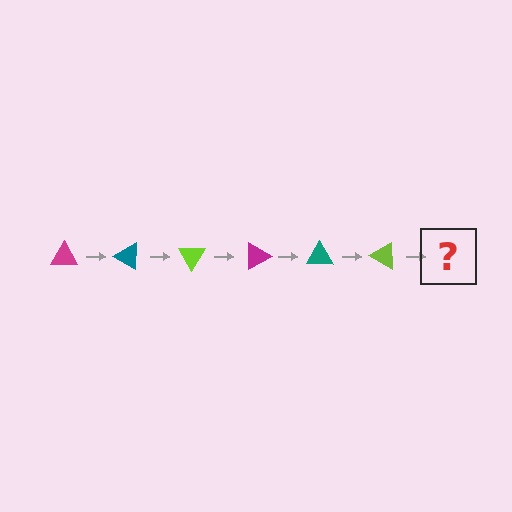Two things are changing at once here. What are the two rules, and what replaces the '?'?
The two rules are that it rotates 30 degrees each step and the color cycles through magenta, teal, and lime. The '?' should be a magenta triangle, rotated 180 degrees from the start.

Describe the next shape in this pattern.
It should be a magenta triangle, rotated 180 degrees from the start.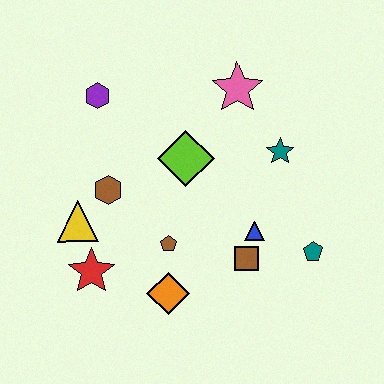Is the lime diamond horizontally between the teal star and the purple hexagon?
Yes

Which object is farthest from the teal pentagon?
The purple hexagon is farthest from the teal pentagon.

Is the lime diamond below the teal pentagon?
No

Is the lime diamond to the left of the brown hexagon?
No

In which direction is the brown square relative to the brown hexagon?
The brown square is to the right of the brown hexagon.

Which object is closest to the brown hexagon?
The yellow triangle is closest to the brown hexagon.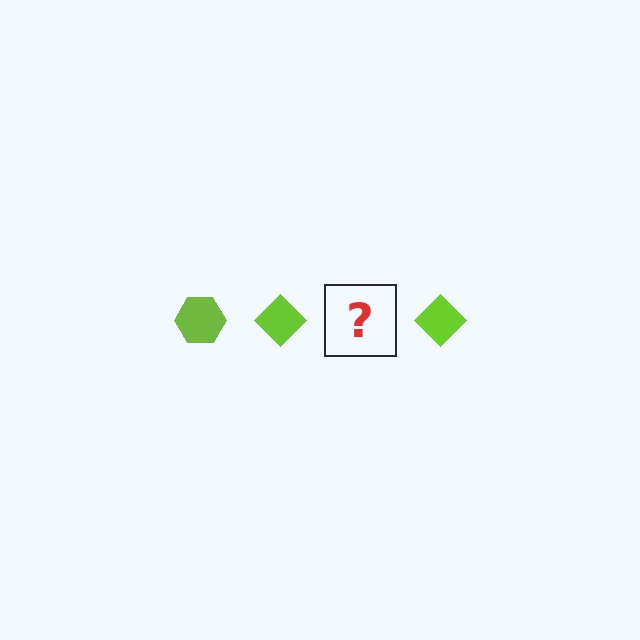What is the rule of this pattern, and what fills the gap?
The rule is that the pattern cycles through hexagon, diamond shapes in lime. The gap should be filled with a lime hexagon.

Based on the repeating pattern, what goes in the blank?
The blank should be a lime hexagon.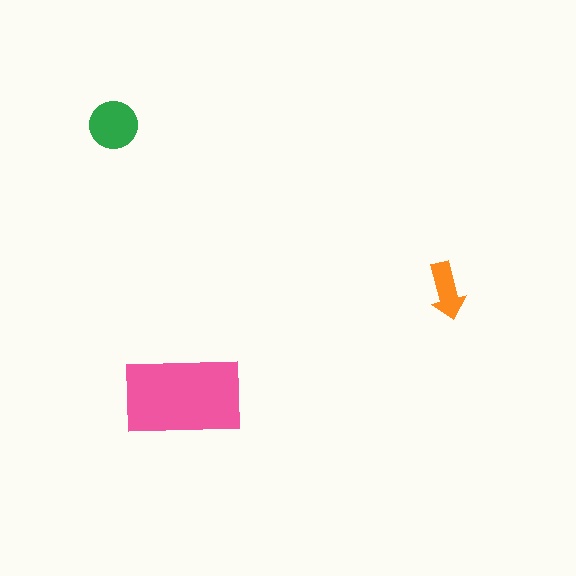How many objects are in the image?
There are 3 objects in the image.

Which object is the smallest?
The orange arrow.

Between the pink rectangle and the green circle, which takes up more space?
The pink rectangle.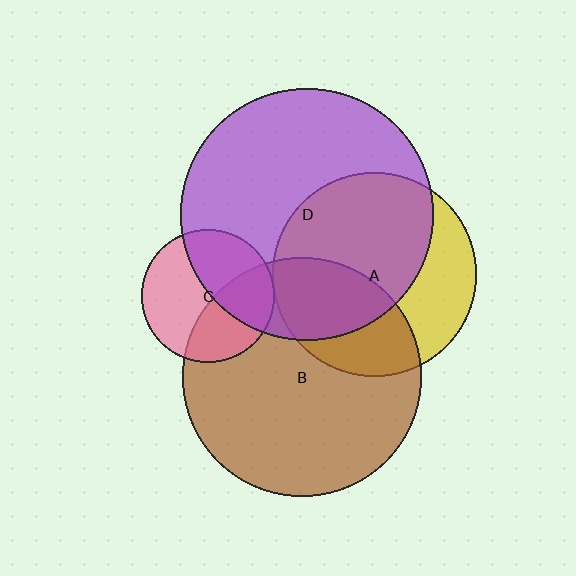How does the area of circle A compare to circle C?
Approximately 2.4 times.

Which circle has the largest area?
Circle D (purple).